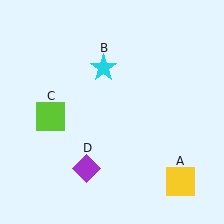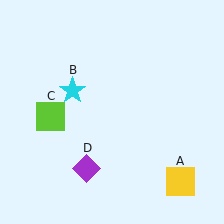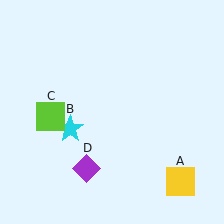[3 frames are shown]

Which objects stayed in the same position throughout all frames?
Yellow square (object A) and lime square (object C) and purple diamond (object D) remained stationary.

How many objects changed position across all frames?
1 object changed position: cyan star (object B).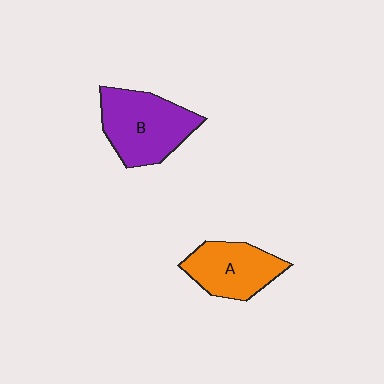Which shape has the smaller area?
Shape A (orange).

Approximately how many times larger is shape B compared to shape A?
Approximately 1.3 times.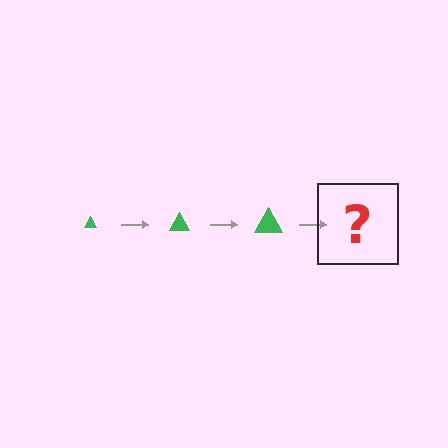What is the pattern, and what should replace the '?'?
The pattern is that the triangle gets progressively larger each step. The '?' should be a green triangle, larger than the previous one.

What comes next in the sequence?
The next element should be a green triangle, larger than the previous one.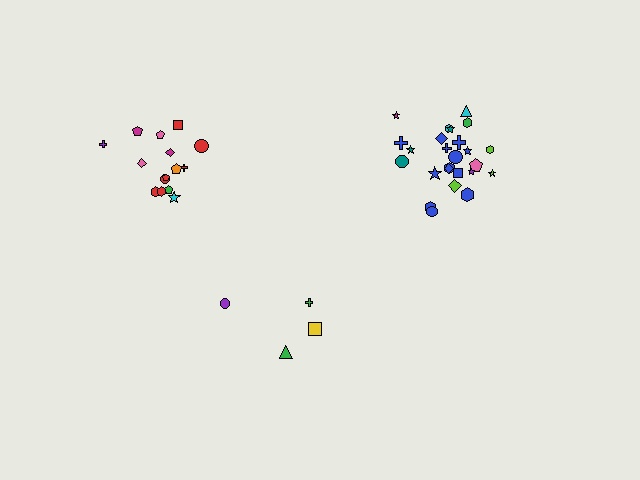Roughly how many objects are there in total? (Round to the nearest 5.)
Roughly 45 objects in total.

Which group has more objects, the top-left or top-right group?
The top-right group.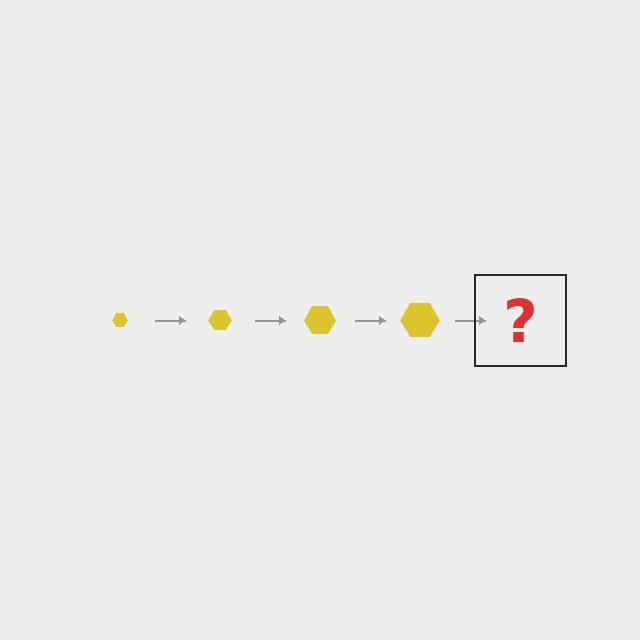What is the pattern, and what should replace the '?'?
The pattern is that the hexagon gets progressively larger each step. The '?' should be a yellow hexagon, larger than the previous one.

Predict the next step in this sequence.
The next step is a yellow hexagon, larger than the previous one.